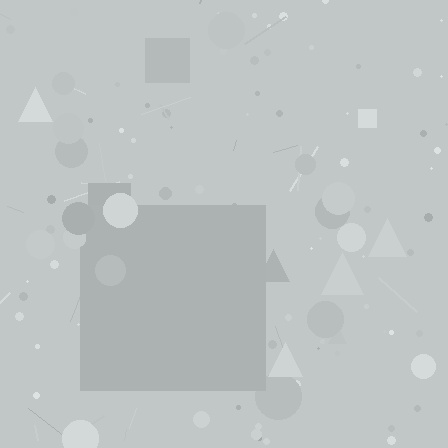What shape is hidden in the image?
A square is hidden in the image.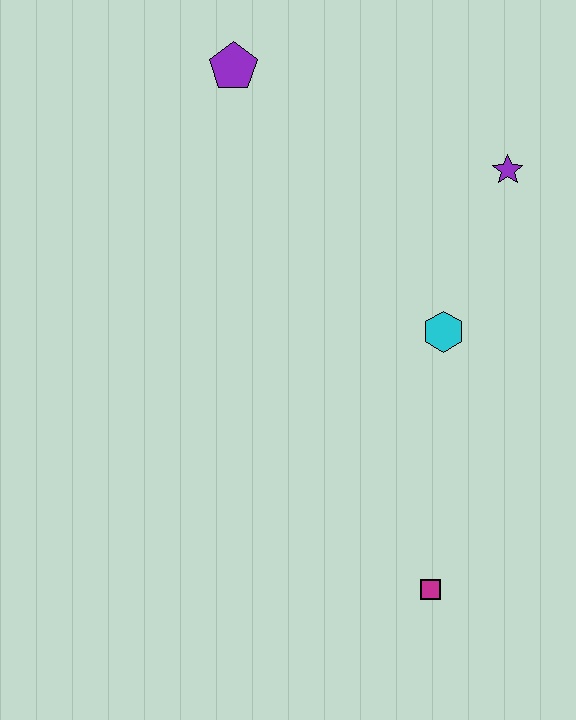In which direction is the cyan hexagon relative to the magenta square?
The cyan hexagon is above the magenta square.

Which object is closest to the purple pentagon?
The purple star is closest to the purple pentagon.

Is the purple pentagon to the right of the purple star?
No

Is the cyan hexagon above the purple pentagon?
No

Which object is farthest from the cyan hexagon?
The purple pentagon is farthest from the cyan hexagon.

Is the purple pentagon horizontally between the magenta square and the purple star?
No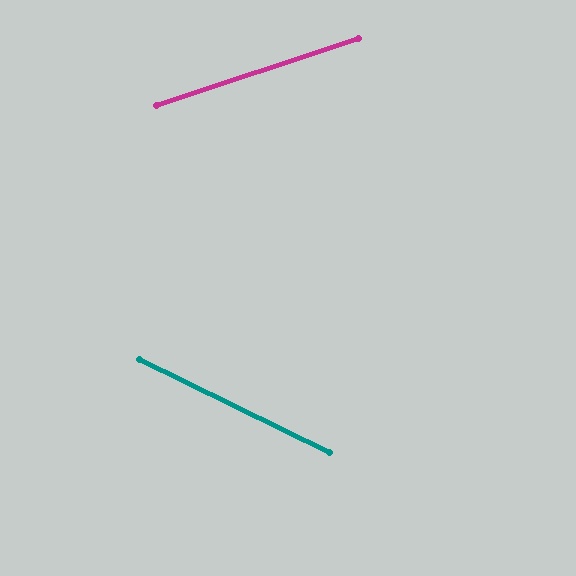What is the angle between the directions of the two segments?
Approximately 44 degrees.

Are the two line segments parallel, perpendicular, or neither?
Neither parallel nor perpendicular — they differ by about 44°.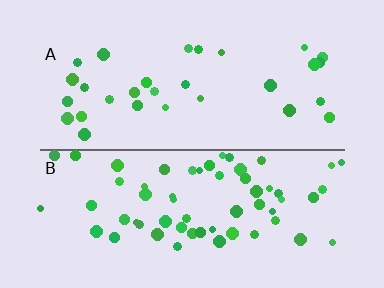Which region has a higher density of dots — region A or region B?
B (the bottom).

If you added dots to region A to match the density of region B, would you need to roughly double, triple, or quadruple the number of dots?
Approximately double.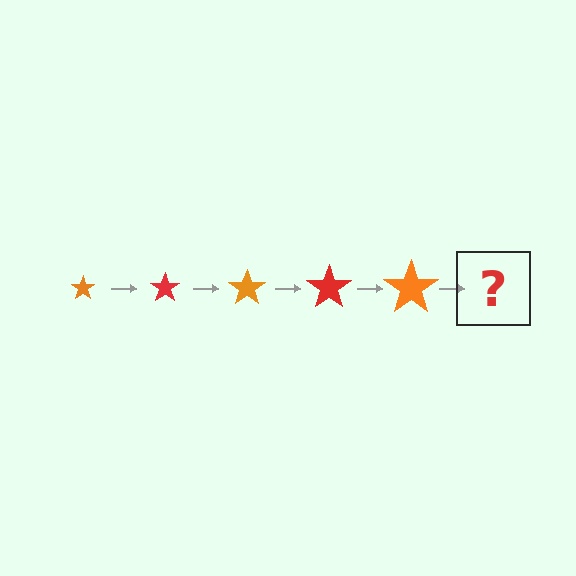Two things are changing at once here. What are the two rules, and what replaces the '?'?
The two rules are that the star grows larger each step and the color cycles through orange and red. The '?' should be a red star, larger than the previous one.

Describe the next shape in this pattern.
It should be a red star, larger than the previous one.